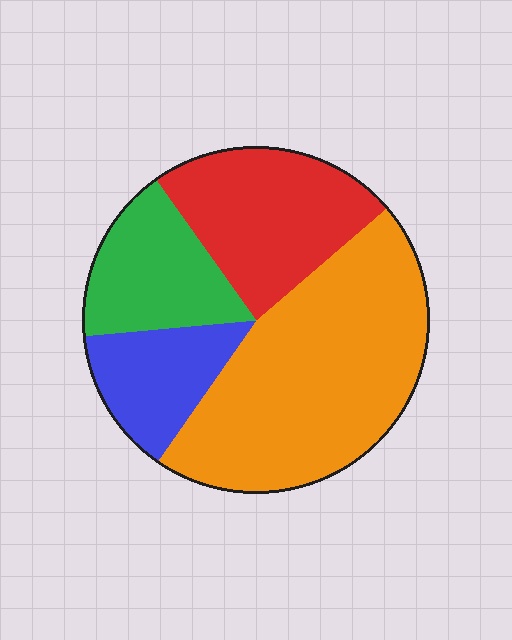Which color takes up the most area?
Orange, at roughly 45%.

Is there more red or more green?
Red.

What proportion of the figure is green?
Green covers around 15% of the figure.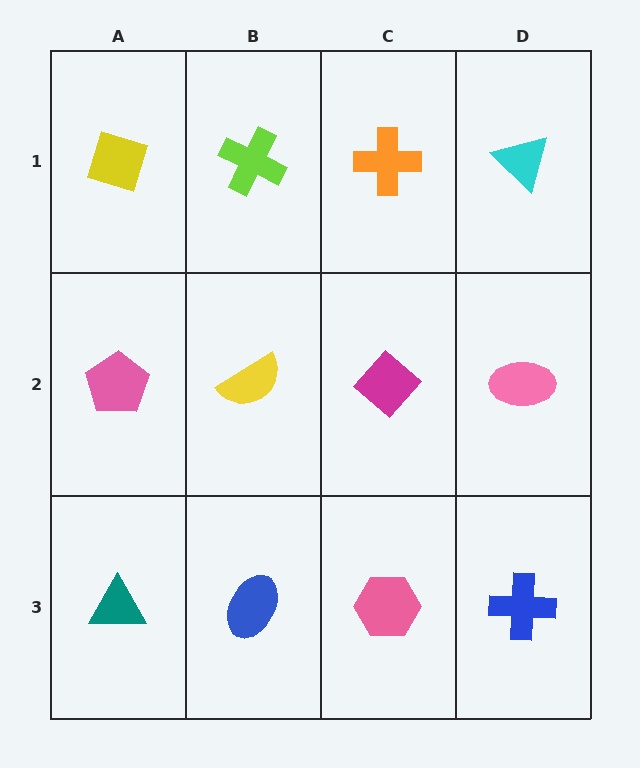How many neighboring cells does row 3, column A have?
2.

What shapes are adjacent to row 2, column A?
A yellow diamond (row 1, column A), a teal triangle (row 3, column A), a yellow semicircle (row 2, column B).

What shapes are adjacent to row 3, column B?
A yellow semicircle (row 2, column B), a teal triangle (row 3, column A), a pink hexagon (row 3, column C).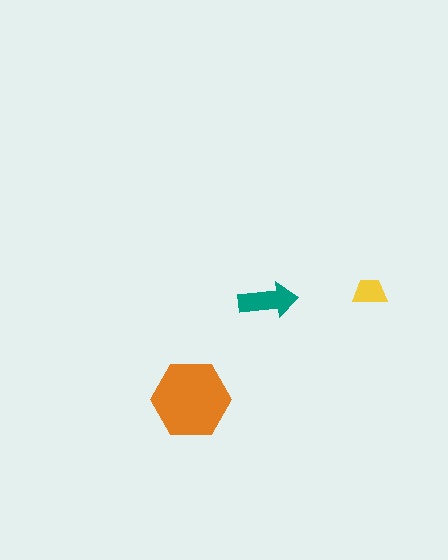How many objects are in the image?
There are 3 objects in the image.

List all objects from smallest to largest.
The yellow trapezoid, the teal arrow, the orange hexagon.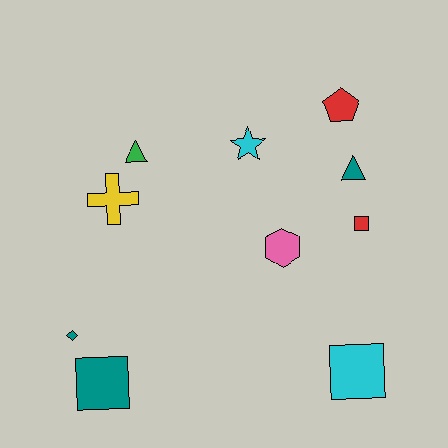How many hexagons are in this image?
There is 1 hexagon.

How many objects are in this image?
There are 10 objects.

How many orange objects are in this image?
There are no orange objects.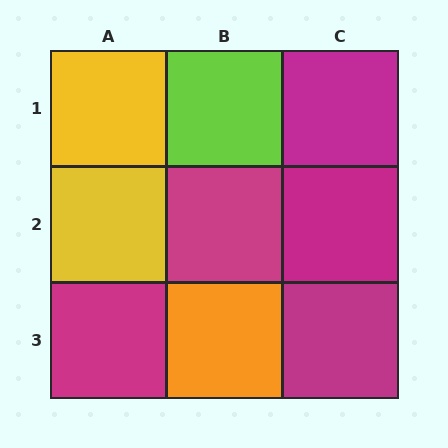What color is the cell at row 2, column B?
Magenta.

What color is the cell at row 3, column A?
Magenta.